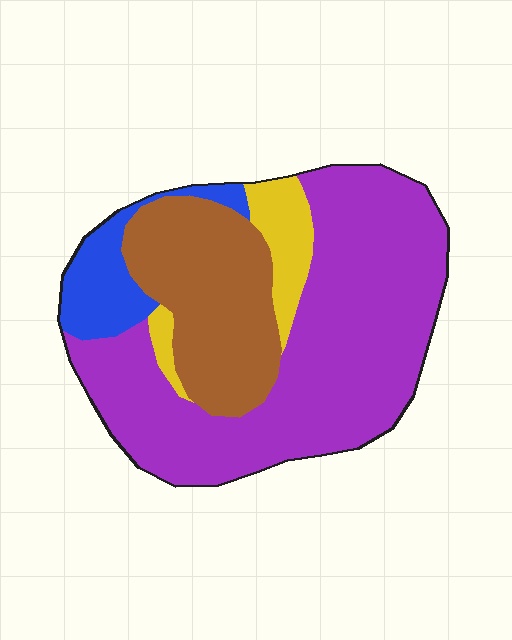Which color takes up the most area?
Purple, at roughly 55%.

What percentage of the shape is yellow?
Yellow takes up less than a quarter of the shape.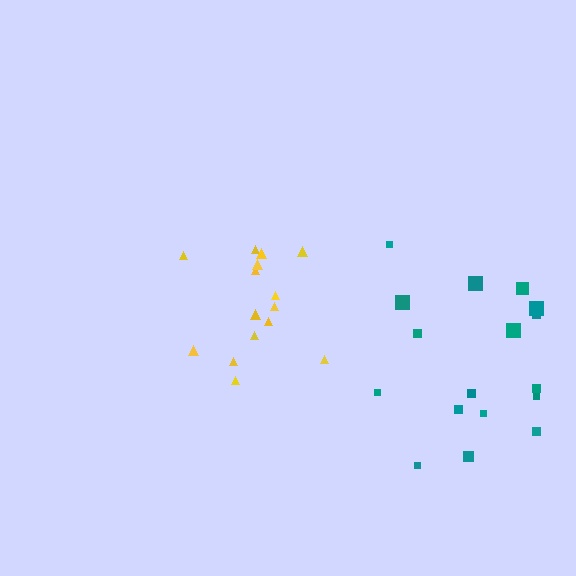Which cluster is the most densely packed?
Yellow.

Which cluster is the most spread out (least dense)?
Teal.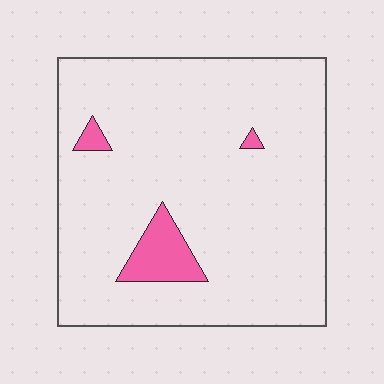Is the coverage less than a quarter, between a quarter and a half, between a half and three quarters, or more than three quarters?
Less than a quarter.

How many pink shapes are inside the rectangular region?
3.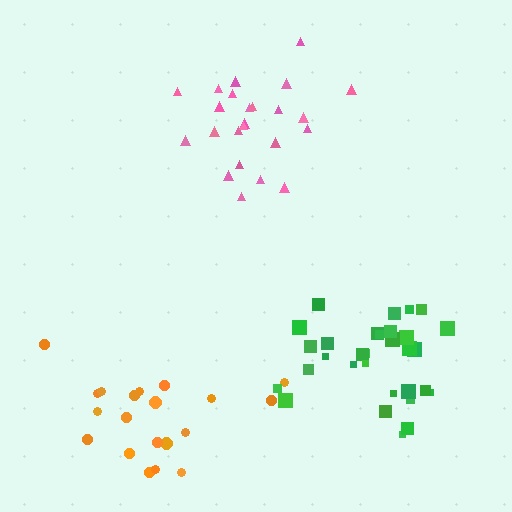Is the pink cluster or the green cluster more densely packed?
Pink.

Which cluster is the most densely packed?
Pink.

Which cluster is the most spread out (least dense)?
Orange.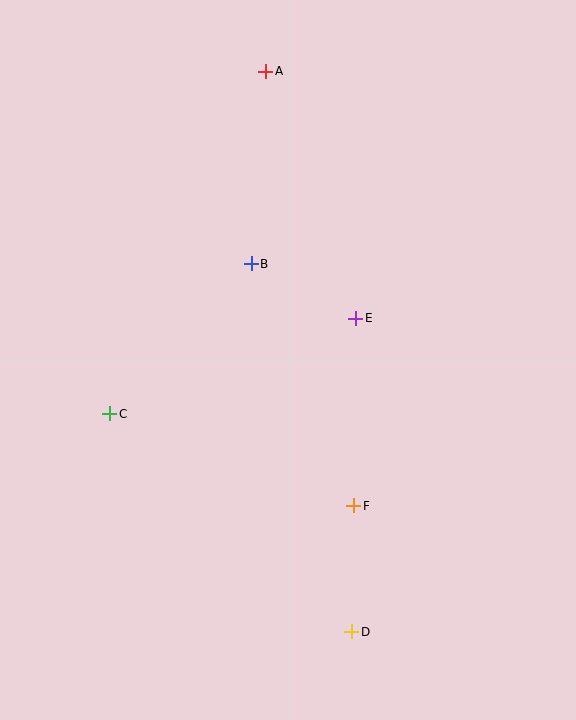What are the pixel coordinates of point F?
Point F is at (354, 506).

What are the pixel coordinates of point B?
Point B is at (251, 264).